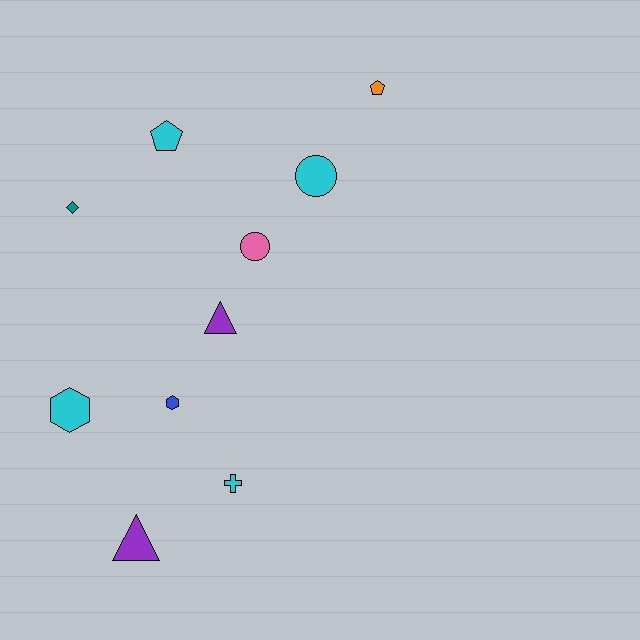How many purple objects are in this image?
There are 2 purple objects.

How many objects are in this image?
There are 10 objects.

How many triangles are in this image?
There are 2 triangles.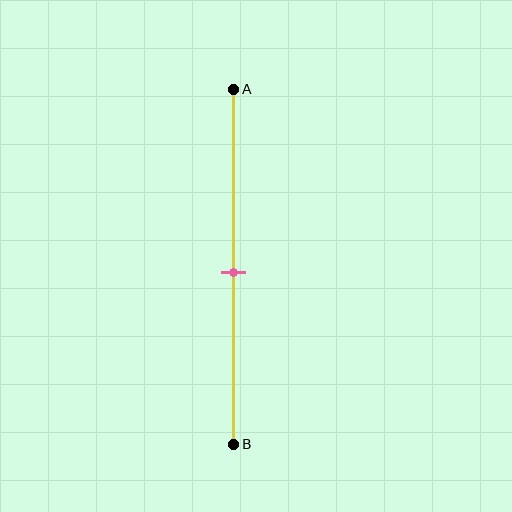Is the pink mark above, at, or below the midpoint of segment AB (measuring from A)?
The pink mark is approximately at the midpoint of segment AB.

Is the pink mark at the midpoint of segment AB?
Yes, the mark is approximately at the midpoint.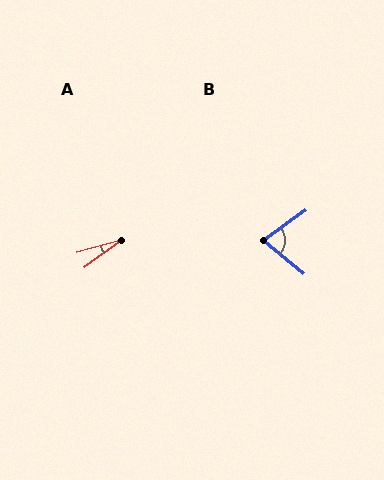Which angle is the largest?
B, at approximately 76 degrees.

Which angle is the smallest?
A, at approximately 20 degrees.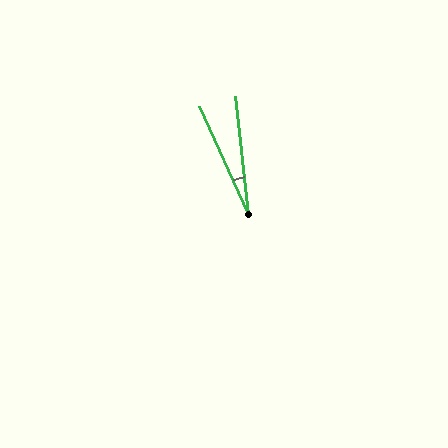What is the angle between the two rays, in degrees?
Approximately 18 degrees.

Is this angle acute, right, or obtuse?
It is acute.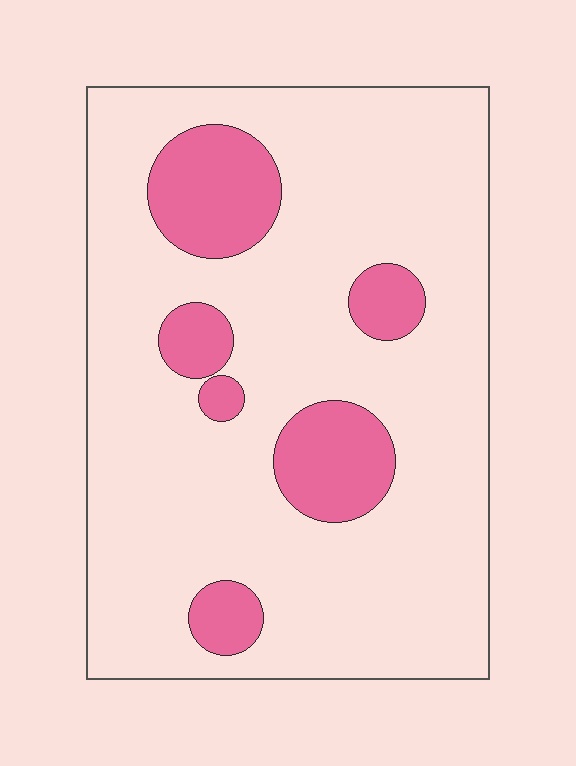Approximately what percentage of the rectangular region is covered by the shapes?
Approximately 15%.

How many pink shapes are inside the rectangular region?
6.